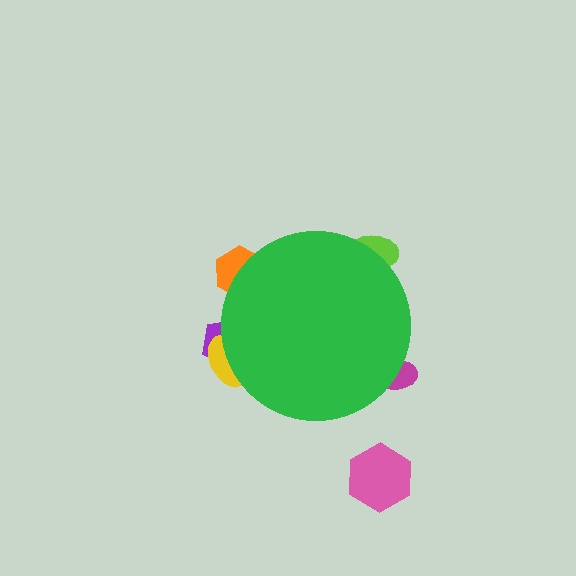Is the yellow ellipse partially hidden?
Yes, the yellow ellipse is partially hidden behind the green circle.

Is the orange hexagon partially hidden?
Yes, the orange hexagon is partially hidden behind the green circle.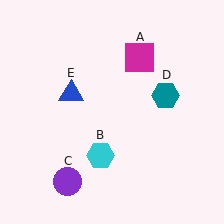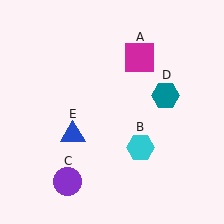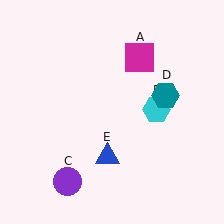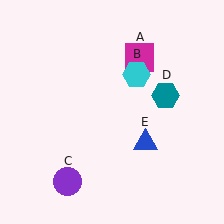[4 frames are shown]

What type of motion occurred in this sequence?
The cyan hexagon (object B), blue triangle (object E) rotated counterclockwise around the center of the scene.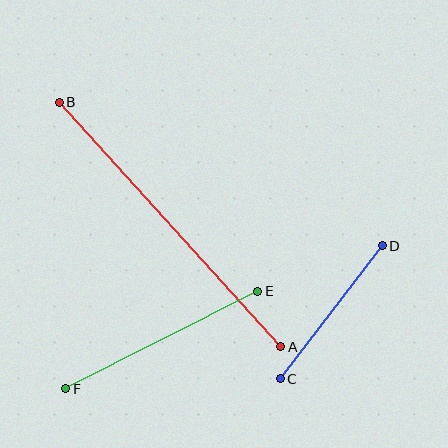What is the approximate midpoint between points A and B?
The midpoint is at approximately (170, 224) pixels.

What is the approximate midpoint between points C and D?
The midpoint is at approximately (331, 312) pixels.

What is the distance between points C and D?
The distance is approximately 168 pixels.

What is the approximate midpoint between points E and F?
The midpoint is at approximately (162, 340) pixels.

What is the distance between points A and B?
The distance is approximately 330 pixels.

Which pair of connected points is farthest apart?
Points A and B are farthest apart.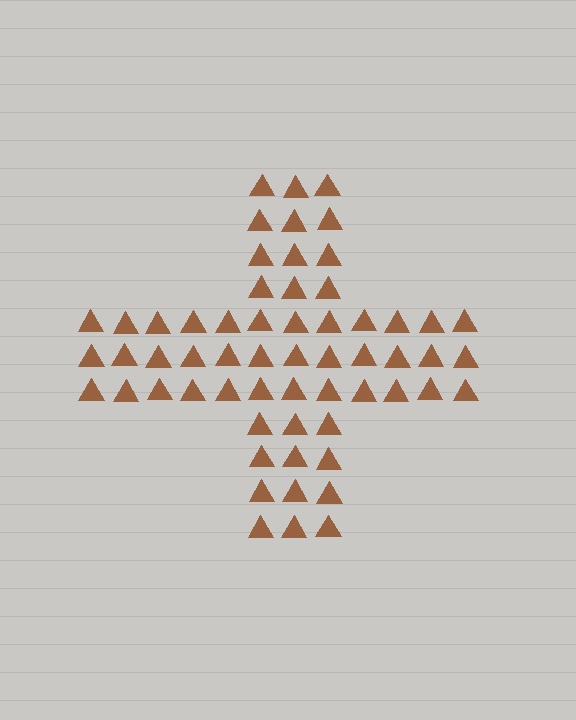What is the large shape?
The large shape is a cross.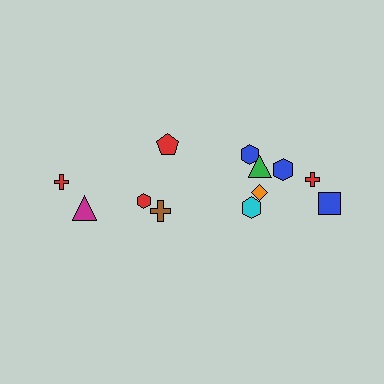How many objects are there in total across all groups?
There are 12 objects.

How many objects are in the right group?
There are 7 objects.